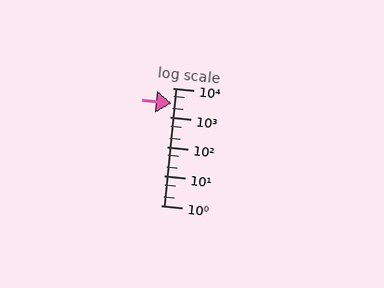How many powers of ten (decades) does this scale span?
The scale spans 4 decades, from 1 to 10000.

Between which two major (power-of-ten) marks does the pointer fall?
The pointer is between 1000 and 10000.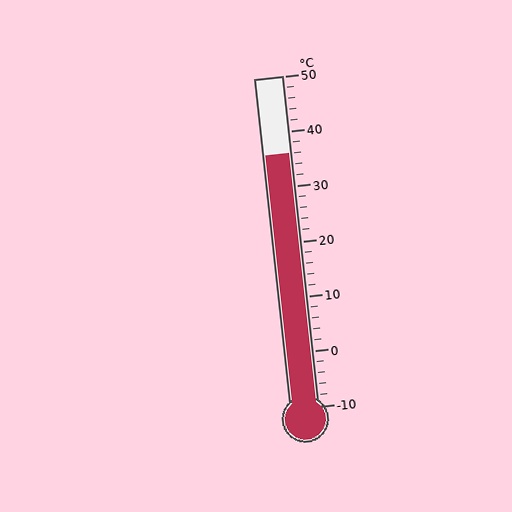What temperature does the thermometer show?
The thermometer shows approximately 36°C.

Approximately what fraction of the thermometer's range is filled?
The thermometer is filled to approximately 75% of its range.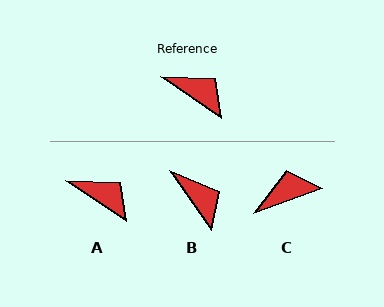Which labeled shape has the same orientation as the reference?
A.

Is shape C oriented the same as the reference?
No, it is off by about 54 degrees.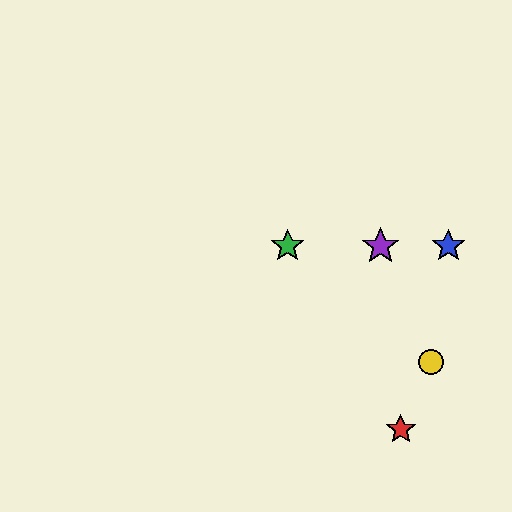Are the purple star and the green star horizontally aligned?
Yes, both are at y≈246.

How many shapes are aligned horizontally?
3 shapes (the blue star, the green star, the purple star) are aligned horizontally.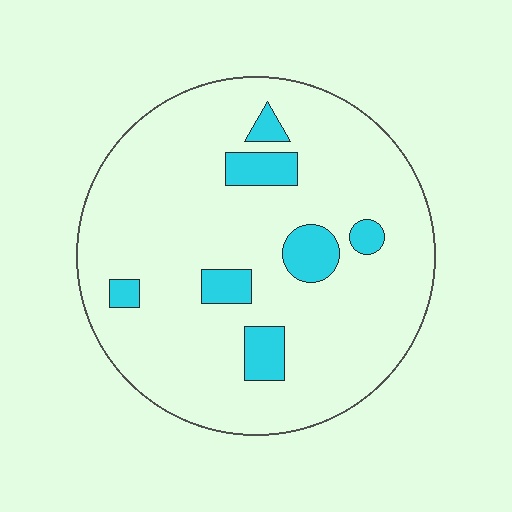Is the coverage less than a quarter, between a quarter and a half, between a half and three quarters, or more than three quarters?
Less than a quarter.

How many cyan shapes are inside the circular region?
7.